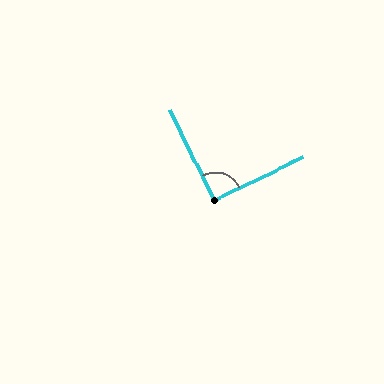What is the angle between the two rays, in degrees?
Approximately 91 degrees.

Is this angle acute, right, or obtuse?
It is approximately a right angle.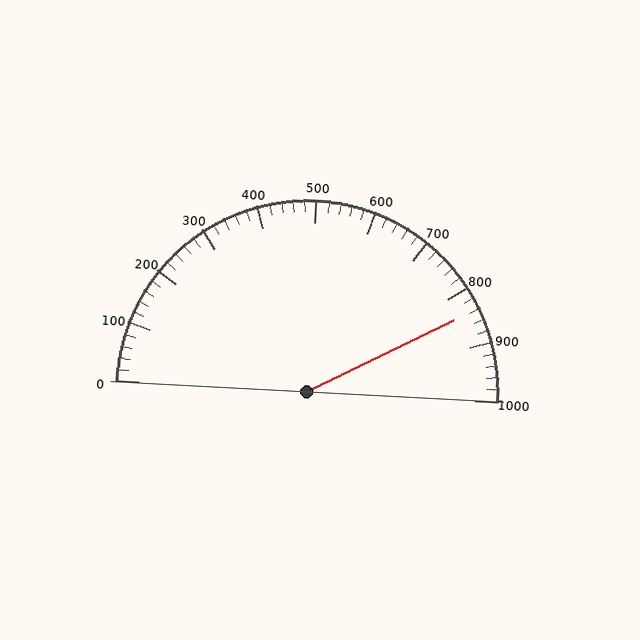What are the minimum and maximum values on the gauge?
The gauge ranges from 0 to 1000.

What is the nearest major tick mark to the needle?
The nearest major tick mark is 800.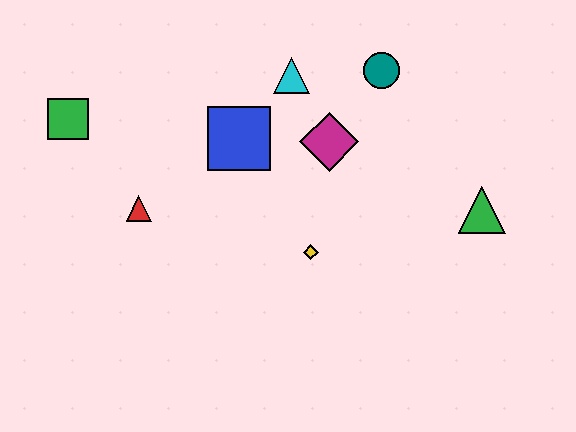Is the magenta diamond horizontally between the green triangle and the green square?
Yes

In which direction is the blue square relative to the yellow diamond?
The blue square is above the yellow diamond.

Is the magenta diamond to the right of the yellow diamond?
Yes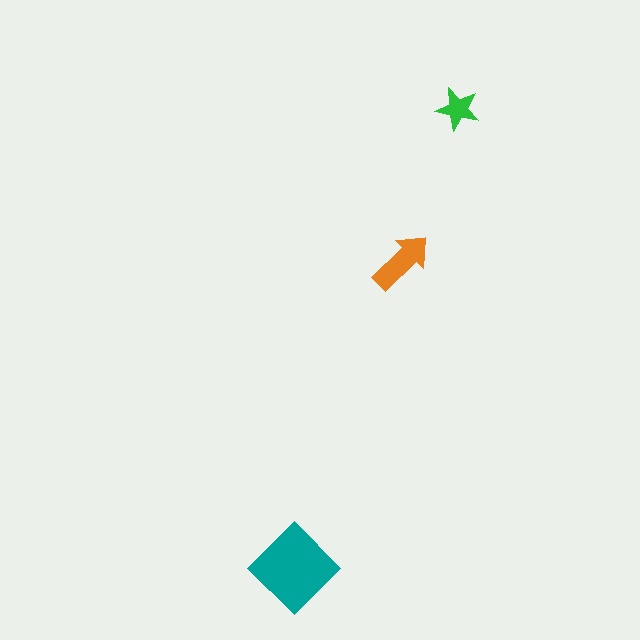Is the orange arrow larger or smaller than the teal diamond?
Smaller.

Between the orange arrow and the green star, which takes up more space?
The orange arrow.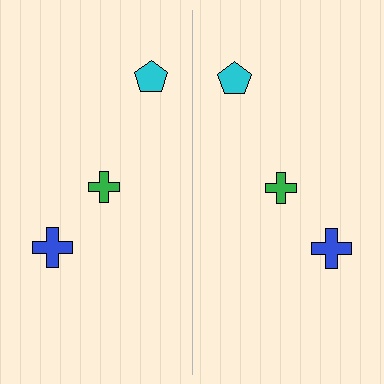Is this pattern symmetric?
Yes, this pattern has bilateral (reflection) symmetry.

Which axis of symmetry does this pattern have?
The pattern has a vertical axis of symmetry running through the center of the image.